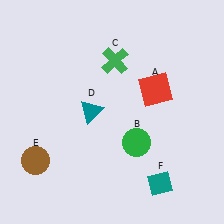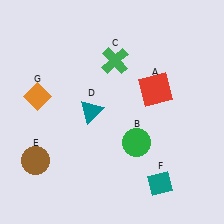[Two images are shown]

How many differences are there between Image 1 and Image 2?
There is 1 difference between the two images.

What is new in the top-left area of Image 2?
An orange diamond (G) was added in the top-left area of Image 2.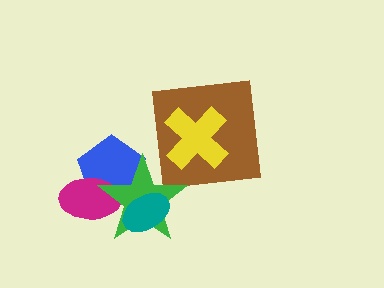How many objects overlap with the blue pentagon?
3 objects overlap with the blue pentagon.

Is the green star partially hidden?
Yes, it is partially covered by another shape.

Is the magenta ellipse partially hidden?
Yes, it is partially covered by another shape.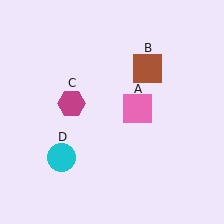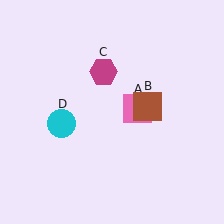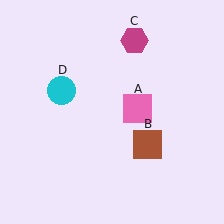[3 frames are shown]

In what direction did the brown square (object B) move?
The brown square (object B) moved down.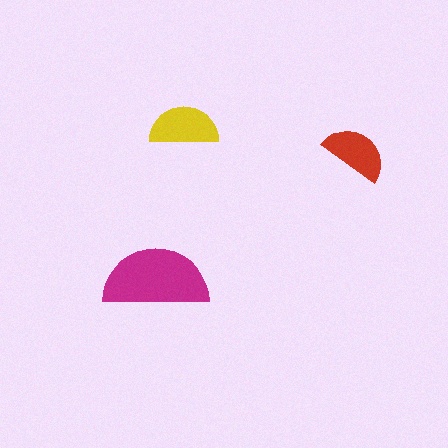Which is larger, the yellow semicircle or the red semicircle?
The yellow one.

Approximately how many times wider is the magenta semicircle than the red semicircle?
About 1.5 times wider.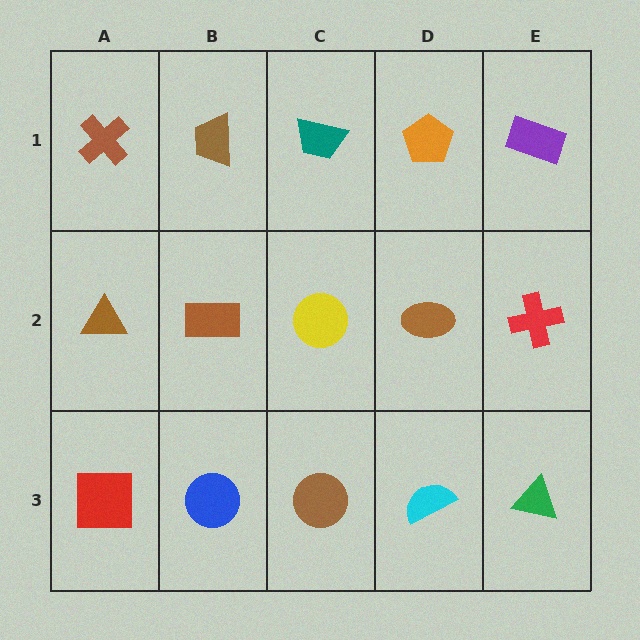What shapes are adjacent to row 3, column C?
A yellow circle (row 2, column C), a blue circle (row 3, column B), a cyan semicircle (row 3, column D).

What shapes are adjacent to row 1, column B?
A brown rectangle (row 2, column B), a brown cross (row 1, column A), a teal trapezoid (row 1, column C).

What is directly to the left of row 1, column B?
A brown cross.